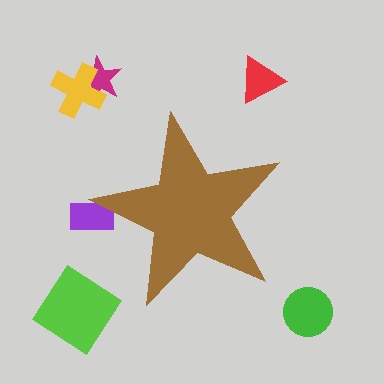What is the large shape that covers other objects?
A brown star.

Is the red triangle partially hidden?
No, the red triangle is fully visible.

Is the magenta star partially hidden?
No, the magenta star is fully visible.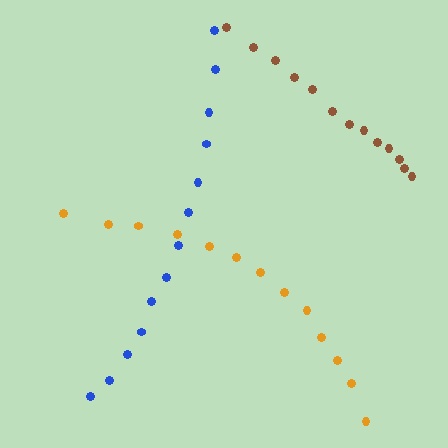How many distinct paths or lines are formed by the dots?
There are 3 distinct paths.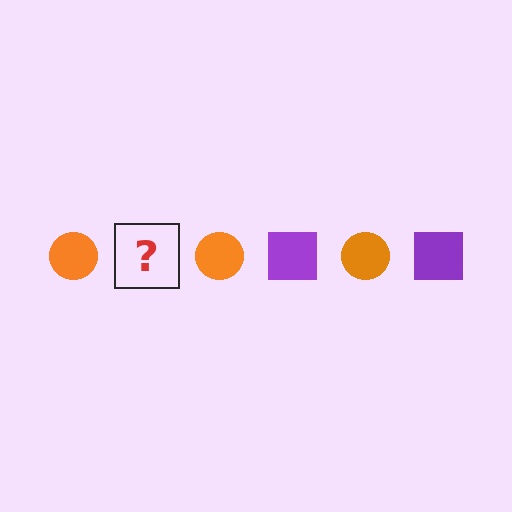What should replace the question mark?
The question mark should be replaced with a purple square.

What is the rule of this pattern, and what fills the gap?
The rule is that the pattern alternates between orange circle and purple square. The gap should be filled with a purple square.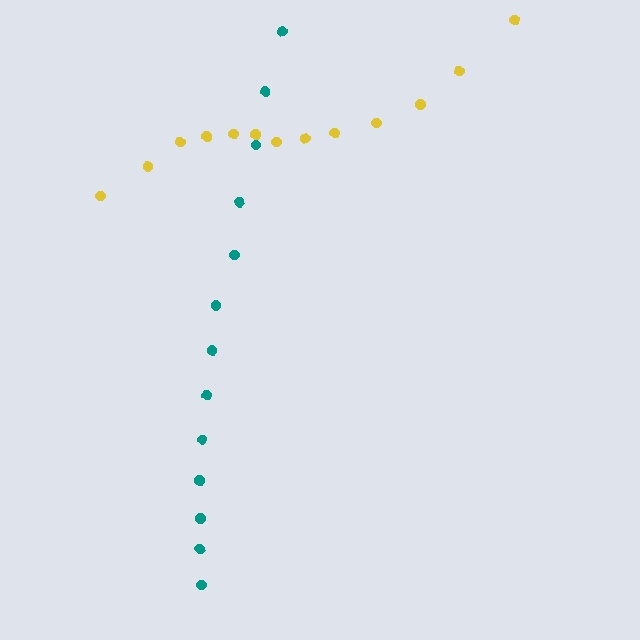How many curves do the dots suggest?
There are 2 distinct paths.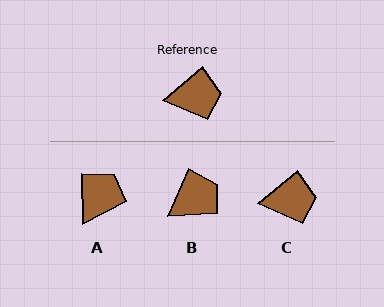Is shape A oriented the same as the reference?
No, it is off by about 51 degrees.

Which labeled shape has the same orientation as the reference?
C.